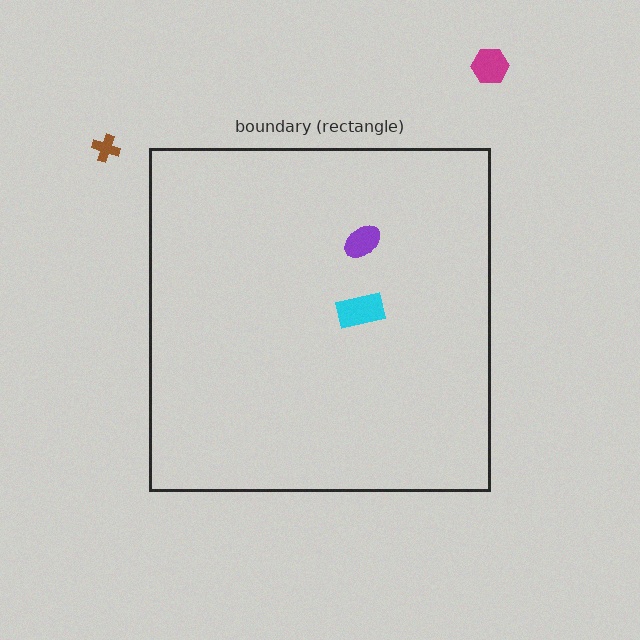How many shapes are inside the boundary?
2 inside, 2 outside.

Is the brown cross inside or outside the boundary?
Outside.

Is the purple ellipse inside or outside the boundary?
Inside.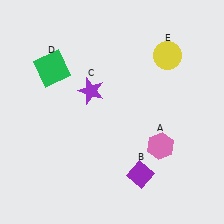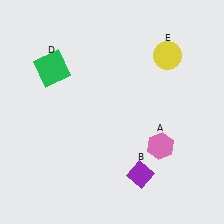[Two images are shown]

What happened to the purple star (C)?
The purple star (C) was removed in Image 2. It was in the top-left area of Image 1.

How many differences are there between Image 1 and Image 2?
There is 1 difference between the two images.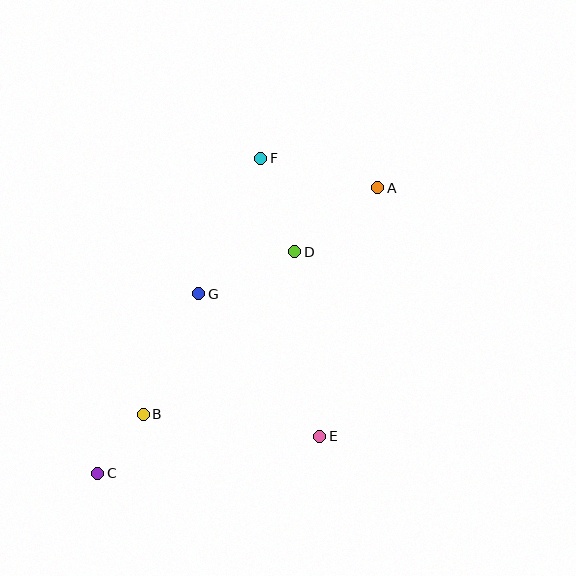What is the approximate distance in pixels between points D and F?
The distance between D and F is approximately 99 pixels.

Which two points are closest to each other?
Points B and C are closest to each other.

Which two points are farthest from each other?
Points A and C are farthest from each other.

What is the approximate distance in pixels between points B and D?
The distance between B and D is approximately 222 pixels.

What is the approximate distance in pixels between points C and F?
The distance between C and F is approximately 355 pixels.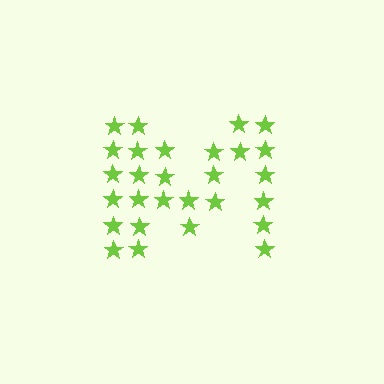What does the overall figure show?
The overall figure shows the letter M.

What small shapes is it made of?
It is made of small stars.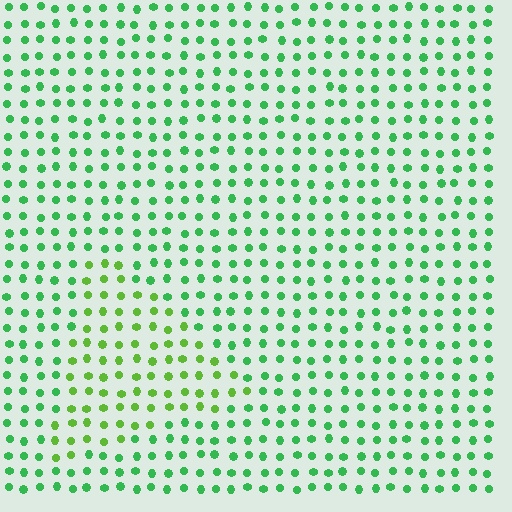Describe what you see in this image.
The image is filled with small green elements in a uniform arrangement. A triangle-shaped region is visible where the elements are tinted to a slightly different hue, forming a subtle color boundary.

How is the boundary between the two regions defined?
The boundary is defined purely by a slight shift in hue (about 32 degrees). Spacing, size, and orientation are identical on both sides.